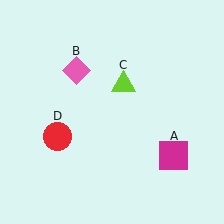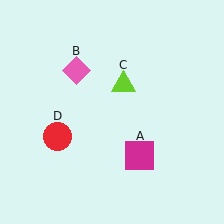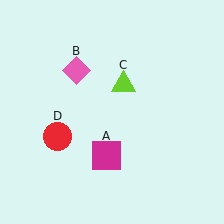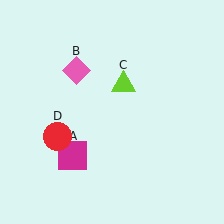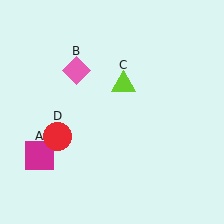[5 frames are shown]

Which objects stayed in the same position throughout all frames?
Pink diamond (object B) and lime triangle (object C) and red circle (object D) remained stationary.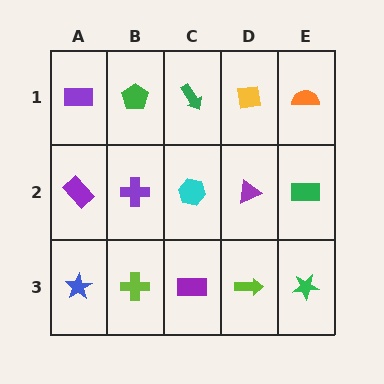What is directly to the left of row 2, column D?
A cyan hexagon.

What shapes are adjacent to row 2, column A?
A purple rectangle (row 1, column A), a blue star (row 3, column A), a purple cross (row 2, column B).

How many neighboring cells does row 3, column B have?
3.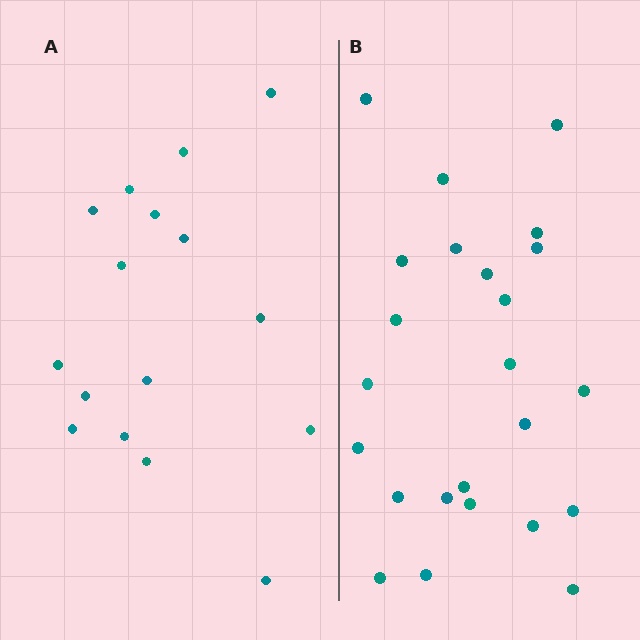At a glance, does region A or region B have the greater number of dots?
Region B (the right region) has more dots.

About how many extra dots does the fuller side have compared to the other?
Region B has roughly 8 or so more dots than region A.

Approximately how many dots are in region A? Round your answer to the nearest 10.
About 20 dots. (The exact count is 16, which rounds to 20.)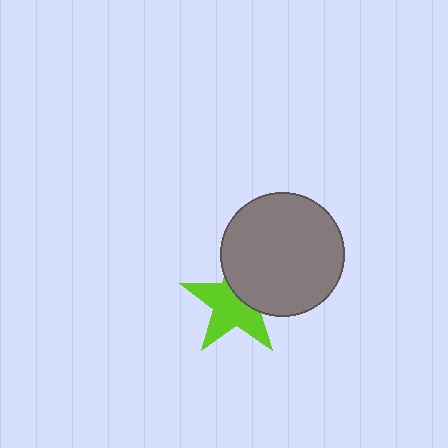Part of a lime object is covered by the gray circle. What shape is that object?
It is a star.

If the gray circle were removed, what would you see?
You would see the complete lime star.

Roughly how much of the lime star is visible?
About half of it is visible (roughly 61%).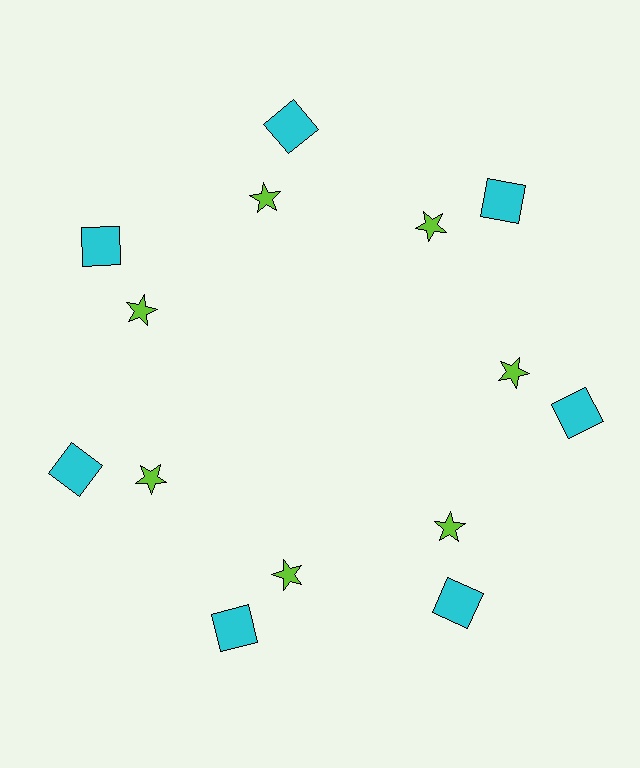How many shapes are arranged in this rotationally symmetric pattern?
There are 14 shapes, arranged in 7 groups of 2.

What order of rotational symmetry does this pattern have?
This pattern has 7-fold rotational symmetry.